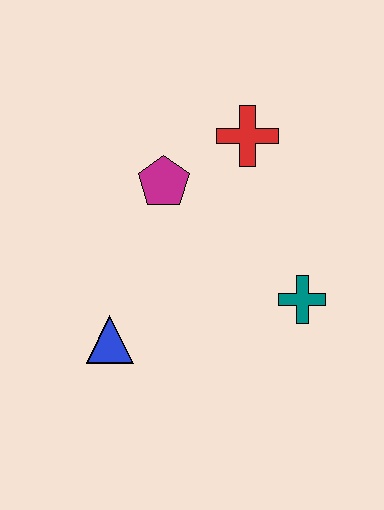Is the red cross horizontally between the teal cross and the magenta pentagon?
Yes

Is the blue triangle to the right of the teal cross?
No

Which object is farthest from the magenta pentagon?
The teal cross is farthest from the magenta pentagon.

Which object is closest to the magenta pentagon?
The red cross is closest to the magenta pentagon.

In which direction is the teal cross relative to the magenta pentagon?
The teal cross is to the right of the magenta pentagon.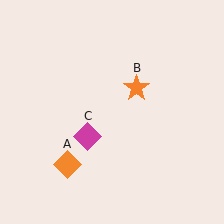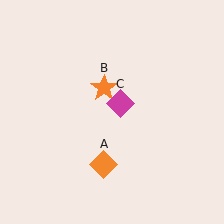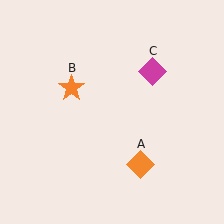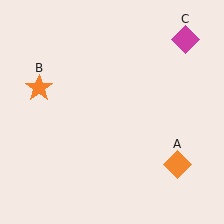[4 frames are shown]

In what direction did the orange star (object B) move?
The orange star (object B) moved left.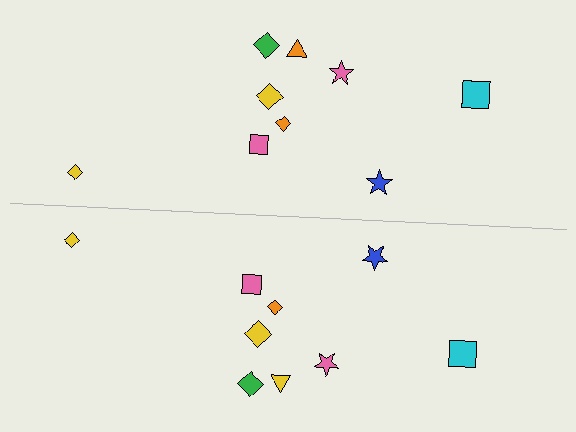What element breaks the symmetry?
The yellow triangle on the bottom side breaks the symmetry — its mirror counterpart is orange.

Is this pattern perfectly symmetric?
No, the pattern is not perfectly symmetric. The yellow triangle on the bottom side breaks the symmetry — its mirror counterpart is orange.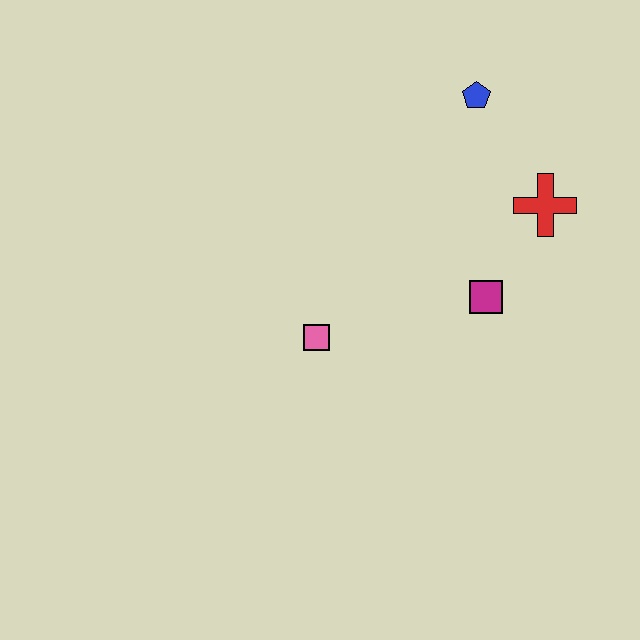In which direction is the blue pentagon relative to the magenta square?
The blue pentagon is above the magenta square.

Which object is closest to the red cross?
The magenta square is closest to the red cross.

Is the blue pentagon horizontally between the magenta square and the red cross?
No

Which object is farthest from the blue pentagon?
The pink square is farthest from the blue pentagon.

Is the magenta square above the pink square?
Yes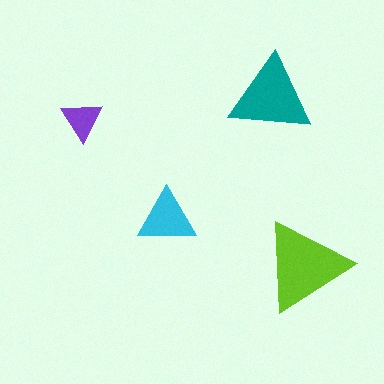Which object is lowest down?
The lime triangle is bottommost.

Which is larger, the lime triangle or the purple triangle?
The lime one.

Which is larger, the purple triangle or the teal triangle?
The teal one.